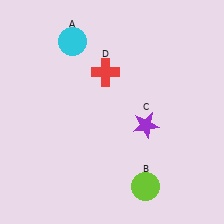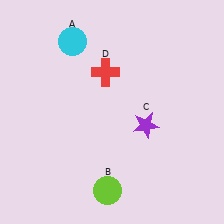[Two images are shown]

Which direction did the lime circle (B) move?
The lime circle (B) moved left.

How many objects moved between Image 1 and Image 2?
1 object moved between the two images.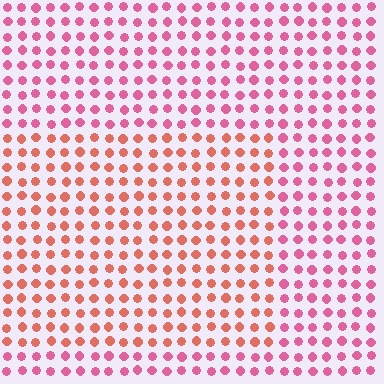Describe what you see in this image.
The image is filled with small pink elements in a uniform arrangement. A rectangle-shaped region is visible where the elements are tinted to a slightly different hue, forming a subtle color boundary.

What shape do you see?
I see a rectangle.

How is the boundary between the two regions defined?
The boundary is defined purely by a slight shift in hue (about 35 degrees). Spacing, size, and orientation are identical on both sides.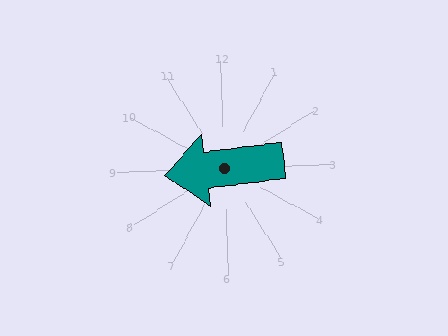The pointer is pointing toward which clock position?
Roughly 9 o'clock.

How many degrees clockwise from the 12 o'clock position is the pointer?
Approximately 264 degrees.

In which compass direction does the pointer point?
West.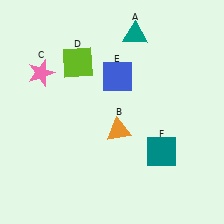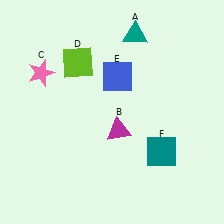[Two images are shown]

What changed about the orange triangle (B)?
In Image 1, B is orange. In Image 2, it changed to magenta.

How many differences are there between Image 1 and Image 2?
There is 1 difference between the two images.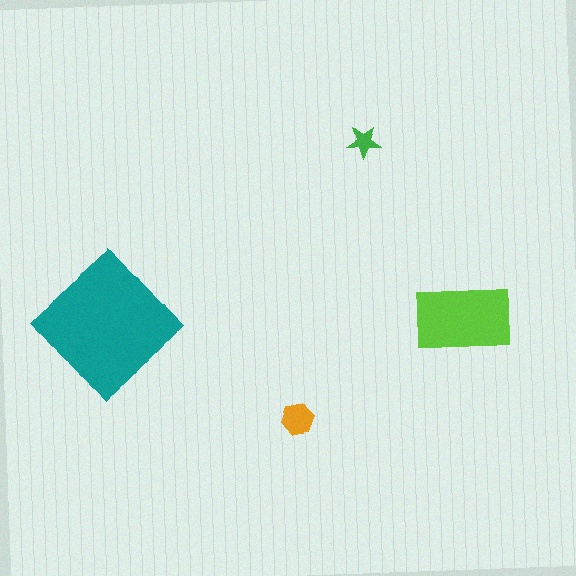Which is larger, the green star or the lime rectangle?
The lime rectangle.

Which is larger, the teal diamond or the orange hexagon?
The teal diamond.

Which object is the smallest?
The green star.